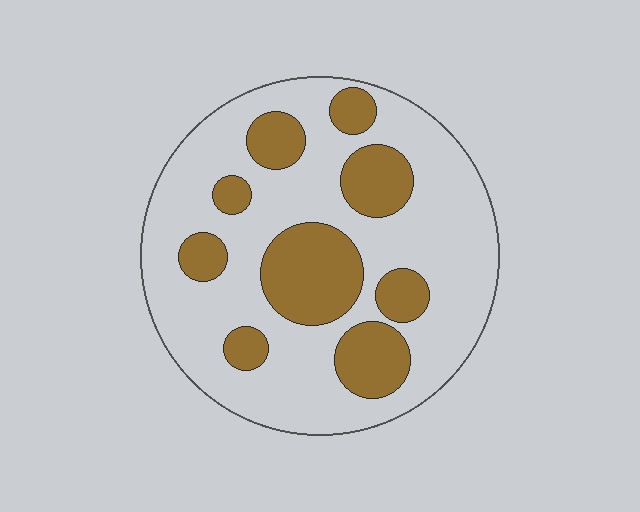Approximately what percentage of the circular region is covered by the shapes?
Approximately 30%.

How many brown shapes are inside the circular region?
9.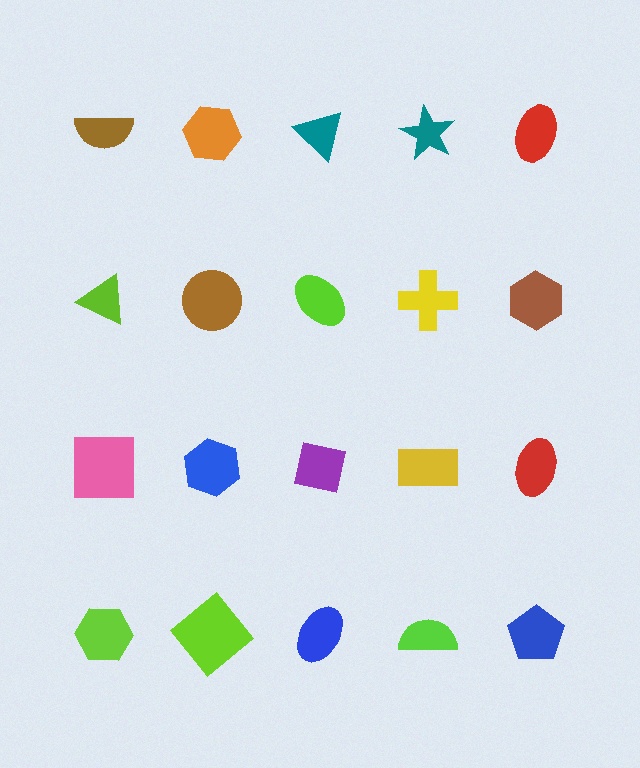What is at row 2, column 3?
A lime ellipse.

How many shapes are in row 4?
5 shapes.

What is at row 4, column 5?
A blue pentagon.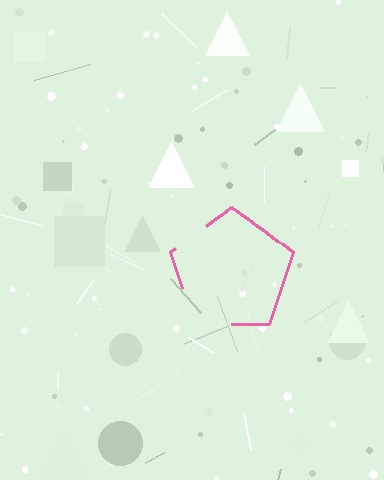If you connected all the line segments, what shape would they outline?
They would outline a pentagon.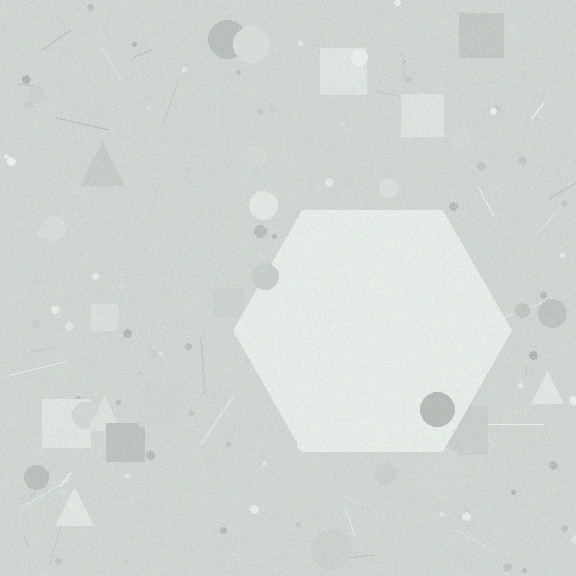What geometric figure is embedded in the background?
A hexagon is embedded in the background.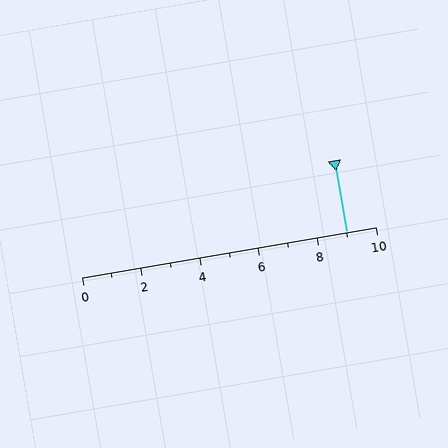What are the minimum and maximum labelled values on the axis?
The axis runs from 0 to 10.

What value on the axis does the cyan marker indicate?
The marker indicates approximately 9.